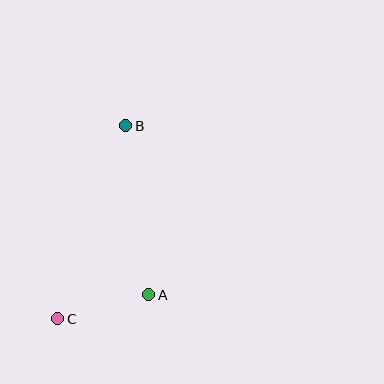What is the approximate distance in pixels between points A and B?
The distance between A and B is approximately 170 pixels.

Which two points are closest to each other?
Points A and C are closest to each other.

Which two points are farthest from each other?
Points B and C are farthest from each other.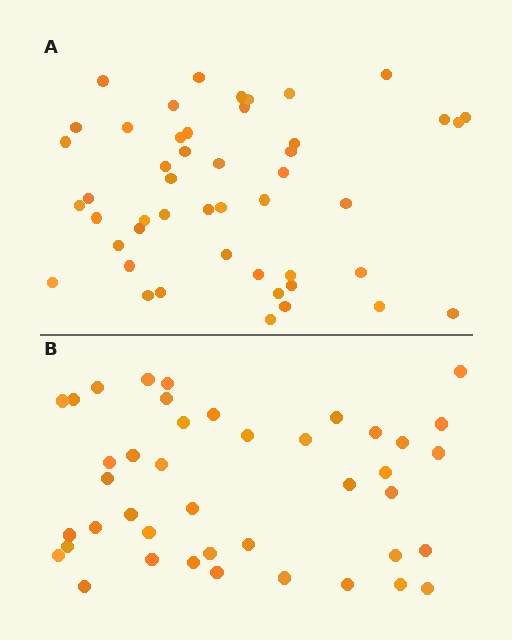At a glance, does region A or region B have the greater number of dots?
Region A (the top region) has more dots.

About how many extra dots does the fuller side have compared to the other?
Region A has about 6 more dots than region B.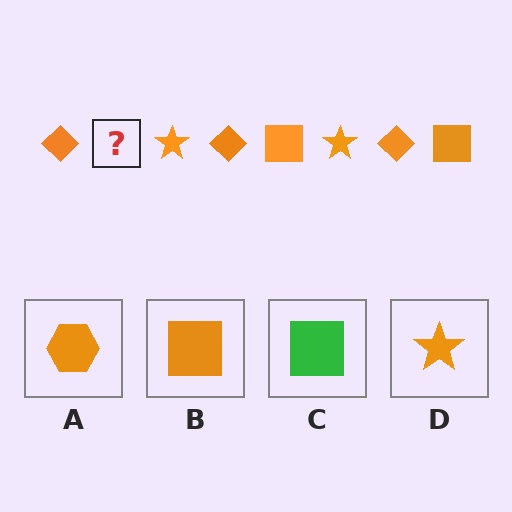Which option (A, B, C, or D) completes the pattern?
B.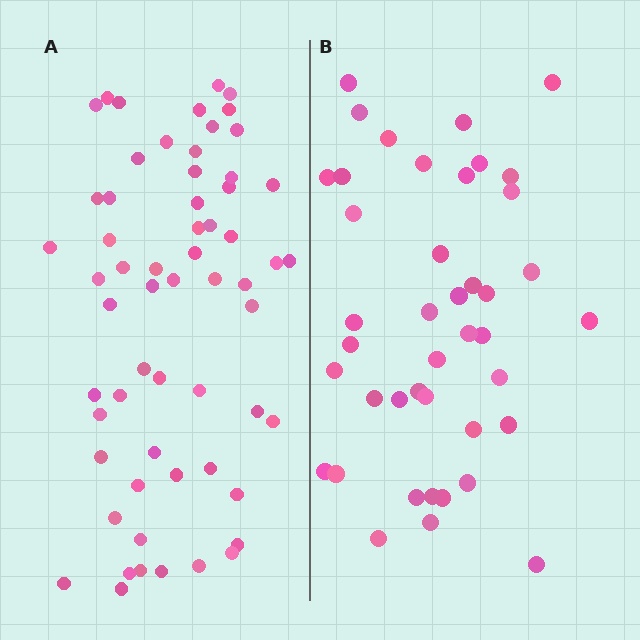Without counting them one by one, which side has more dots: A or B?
Region A (the left region) has more dots.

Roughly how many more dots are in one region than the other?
Region A has approximately 20 more dots than region B.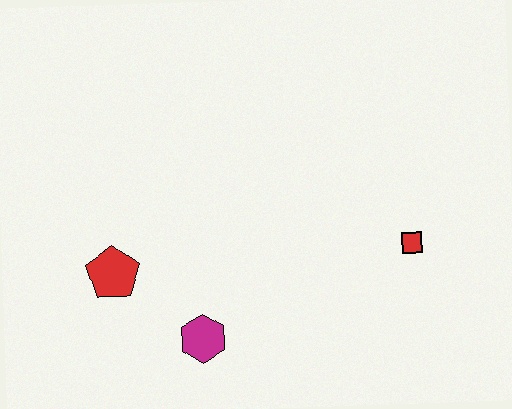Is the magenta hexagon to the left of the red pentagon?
No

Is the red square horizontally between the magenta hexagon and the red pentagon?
No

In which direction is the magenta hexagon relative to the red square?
The magenta hexagon is to the left of the red square.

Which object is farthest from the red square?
The red pentagon is farthest from the red square.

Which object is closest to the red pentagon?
The magenta hexagon is closest to the red pentagon.